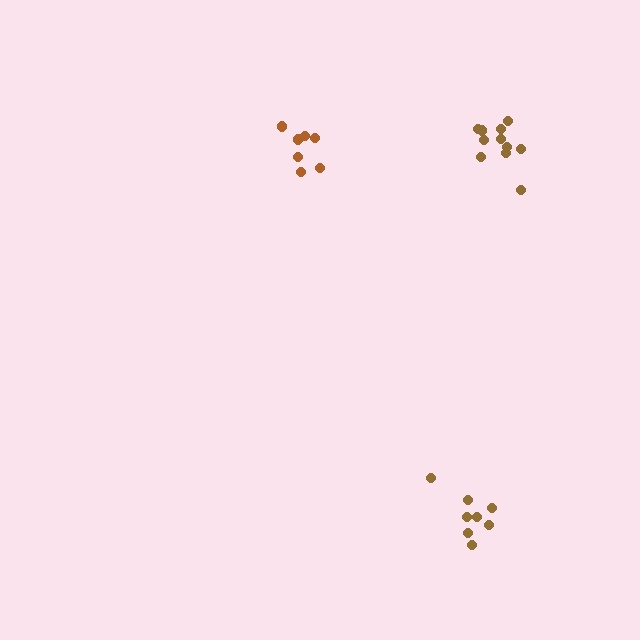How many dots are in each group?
Group 1: 8 dots, Group 2: 11 dots, Group 3: 7 dots (26 total).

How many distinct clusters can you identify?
There are 3 distinct clusters.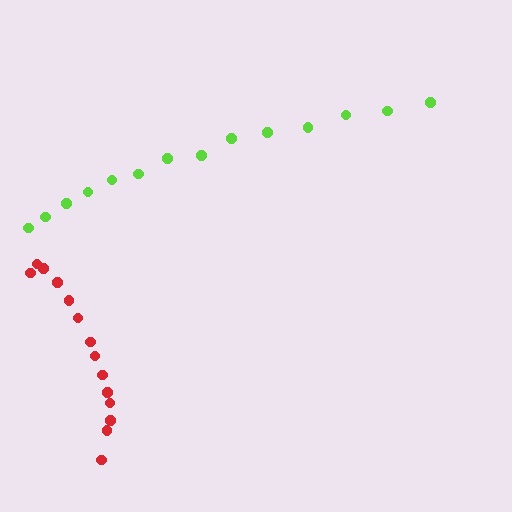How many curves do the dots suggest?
There are 2 distinct paths.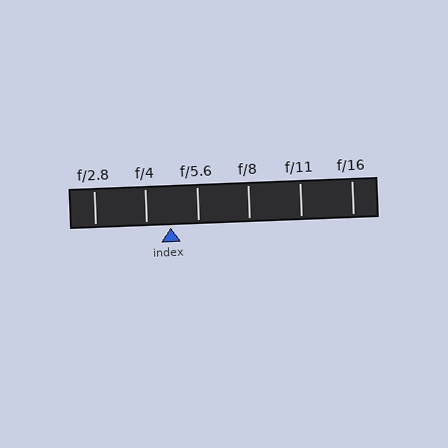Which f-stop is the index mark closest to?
The index mark is closest to f/4.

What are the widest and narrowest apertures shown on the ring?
The widest aperture shown is f/2.8 and the narrowest is f/16.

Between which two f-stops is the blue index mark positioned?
The index mark is between f/4 and f/5.6.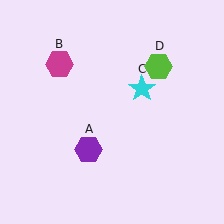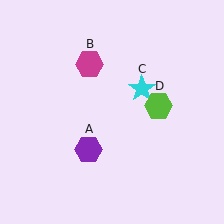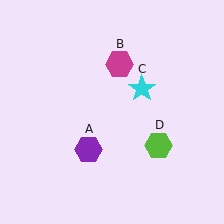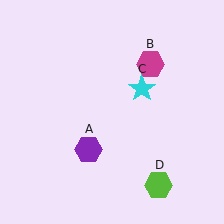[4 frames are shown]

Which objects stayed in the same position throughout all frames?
Purple hexagon (object A) and cyan star (object C) remained stationary.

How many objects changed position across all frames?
2 objects changed position: magenta hexagon (object B), lime hexagon (object D).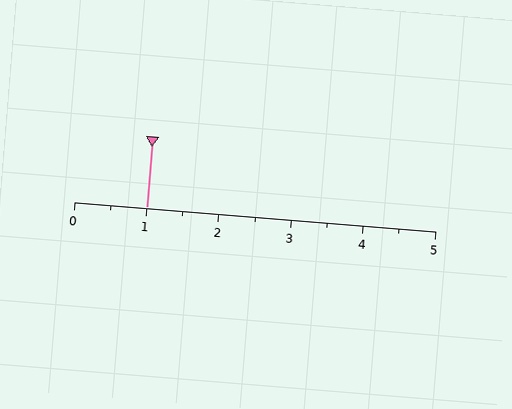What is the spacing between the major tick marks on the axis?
The major ticks are spaced 1 apart.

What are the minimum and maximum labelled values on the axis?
The axis runs from 0 to 5.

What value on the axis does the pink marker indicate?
The marker indicates approximately 1.